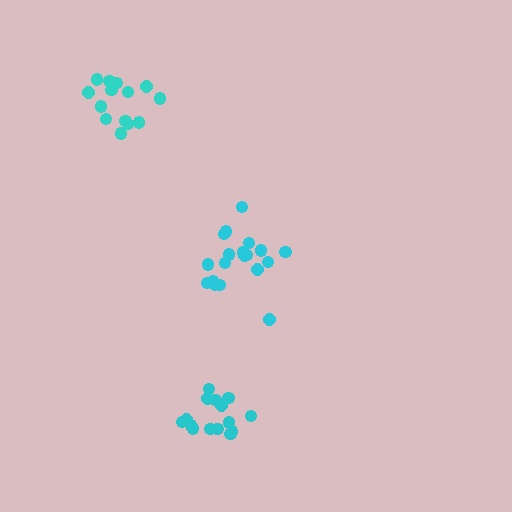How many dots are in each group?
Group 1: 14 dots, Group 2: 15 dots, Group 3: 19 dots (48 total).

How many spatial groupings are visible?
There are 3 spatial groupings.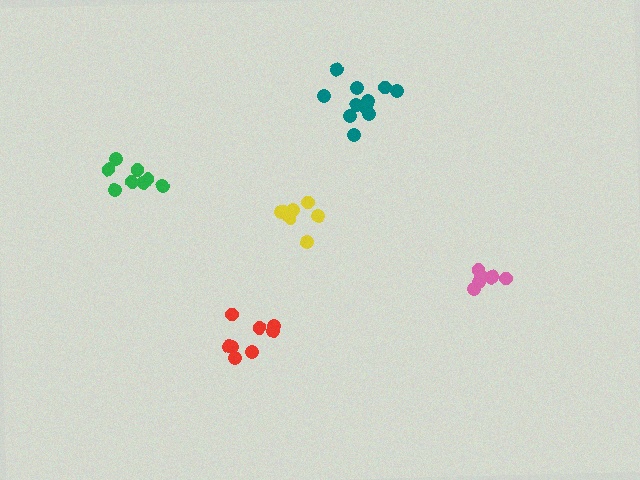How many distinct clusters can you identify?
There are 5 distinct clusters.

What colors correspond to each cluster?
The clusters are colored: yellow, green, red, pink, teal.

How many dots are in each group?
Group 1: 7 dots, Group 2: 8 dots, Group 3: 8 dots, Group 4: 7 dots, Group 5: 12 dots (42 total).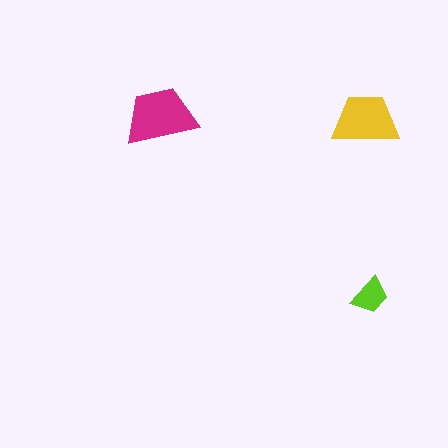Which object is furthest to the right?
The lime trapezoid is rightmost.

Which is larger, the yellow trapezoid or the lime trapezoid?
The yellow one.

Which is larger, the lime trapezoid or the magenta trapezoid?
The magenta one.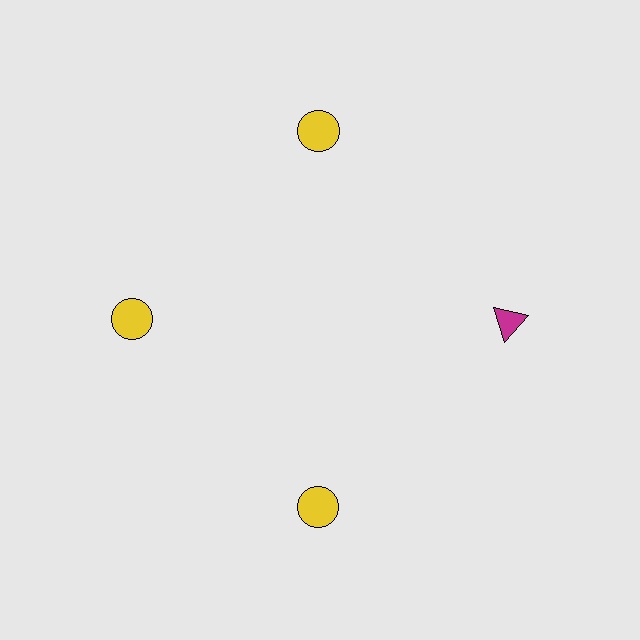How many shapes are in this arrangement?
There are 4 shapes arranged in a ring pattern.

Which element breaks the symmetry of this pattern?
The magenta triangle at roughly the 3 o'clock position breaks the symmetry. All other shapes are yellow circles.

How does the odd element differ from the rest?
It differs in both color (magenta instead of yellow) and shape (triangle instead of circle).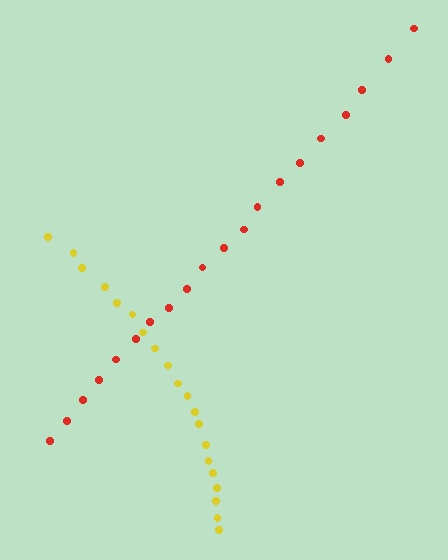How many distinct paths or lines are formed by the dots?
There are 2 distinct paths.